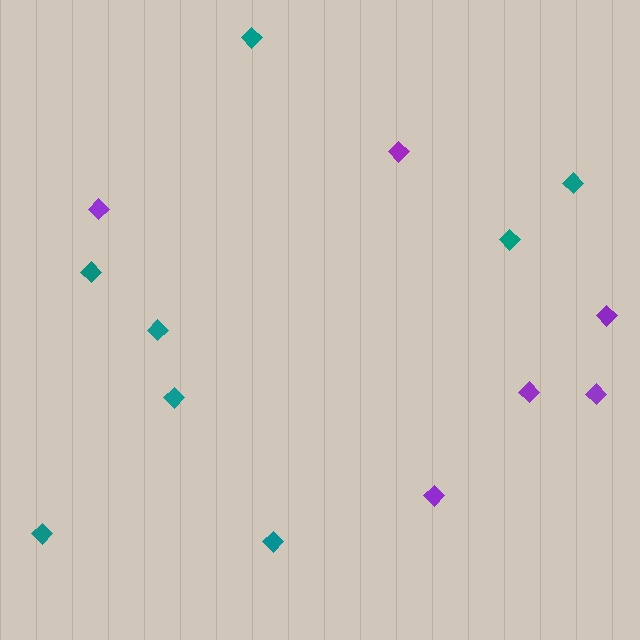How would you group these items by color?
There are 2 groups: one group of purple diamonds (6) and one group of teal diamonds (8).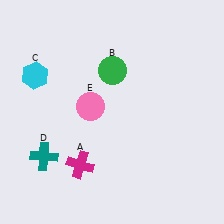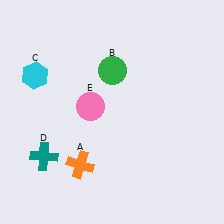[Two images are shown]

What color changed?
The cross (A) changed from magenta in Image 1 to orange in Image 2.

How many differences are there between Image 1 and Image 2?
There is 1 difference between the two images.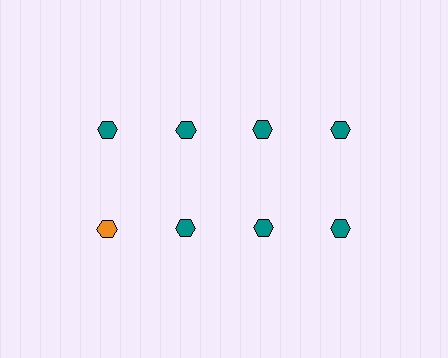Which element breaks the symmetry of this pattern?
The orange hexagon in the second row, leftmost column breaks the symmetry. All other shapes are teal hexagons.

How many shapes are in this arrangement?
There are 8 shapes arranged in a grid pattern.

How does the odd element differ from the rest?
It has a different color: orange instead of teal.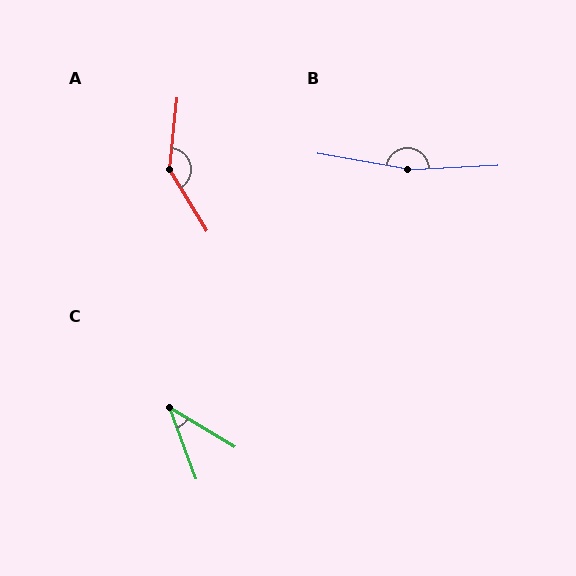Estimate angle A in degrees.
Approximately 142 degrees.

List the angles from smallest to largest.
C (38°), A (142°), B (168°).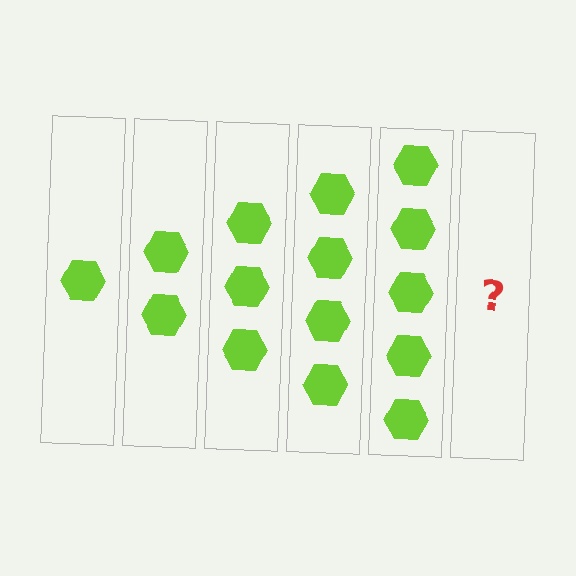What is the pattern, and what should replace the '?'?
The pattern is that each step adds one more hexagon. The '?' should be 6 hexagons.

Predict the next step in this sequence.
The next step is 6 hexagons.